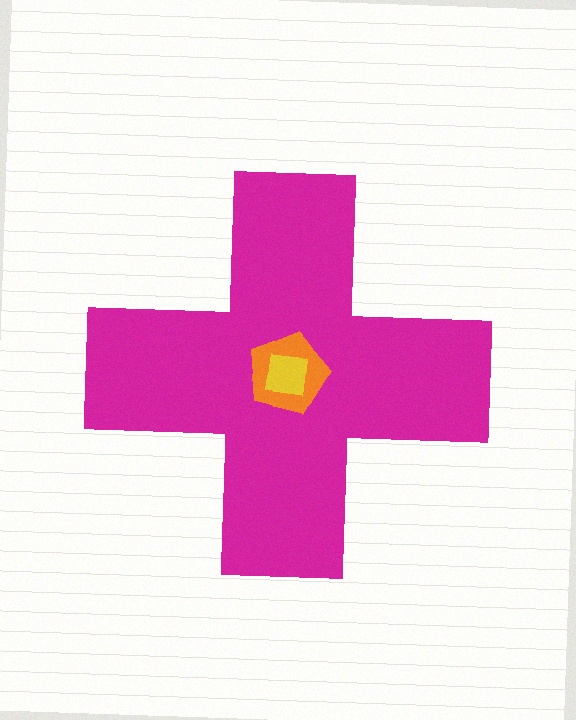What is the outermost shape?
The magenta cross.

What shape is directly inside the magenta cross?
The orange pentagon.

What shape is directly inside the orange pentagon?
The yellow square.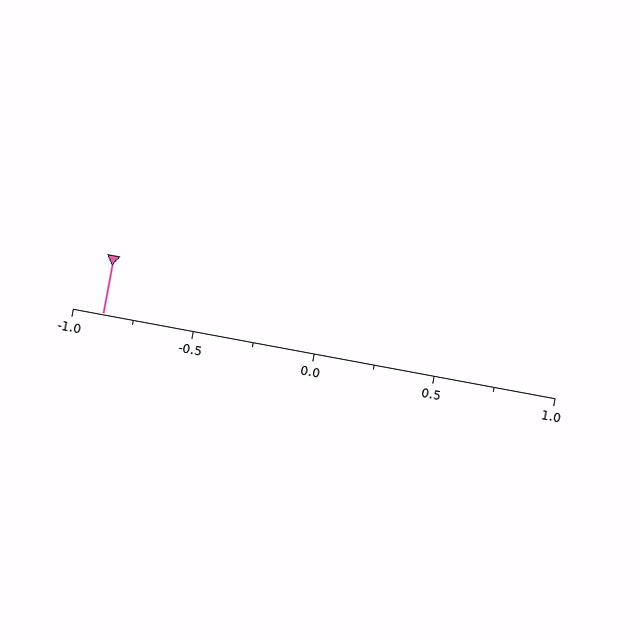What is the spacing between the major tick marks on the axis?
The major ticks are spaced 0.5 apart.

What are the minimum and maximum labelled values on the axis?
The axis runs from -1.0 to 1.0.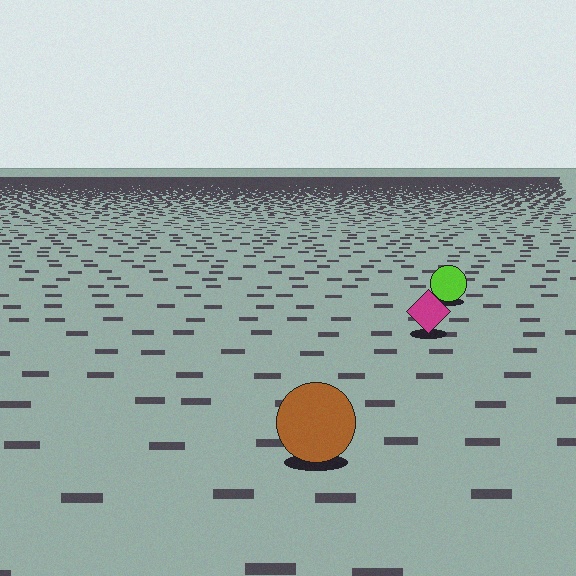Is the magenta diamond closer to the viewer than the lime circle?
Yes. The magenta diamond is closer — you can tell from the texture gradient: the ground texture is coarser near it.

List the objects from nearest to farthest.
From nearest to farthest: the brown circle, the magenta diamond, the lime circle.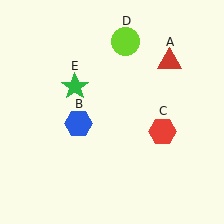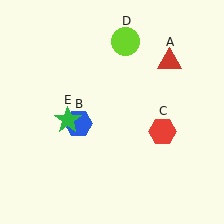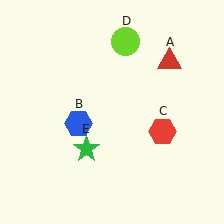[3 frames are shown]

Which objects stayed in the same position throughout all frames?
Red triangle (object A) and blue hexagon (object B) and red hexagon (object C) and lime circle (object D) remained stationary.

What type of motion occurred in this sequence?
The green star (object E) rotated counterclockwise around the center of the scene.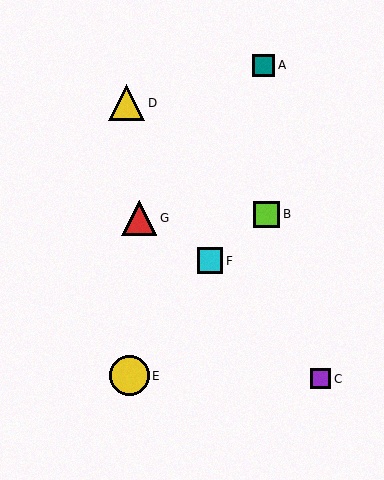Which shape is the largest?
The yellow circle (labeled E) is the largest.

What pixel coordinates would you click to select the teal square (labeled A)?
Click at (264, 66) to select the teal square A.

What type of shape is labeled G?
Shape G is a red triangle.